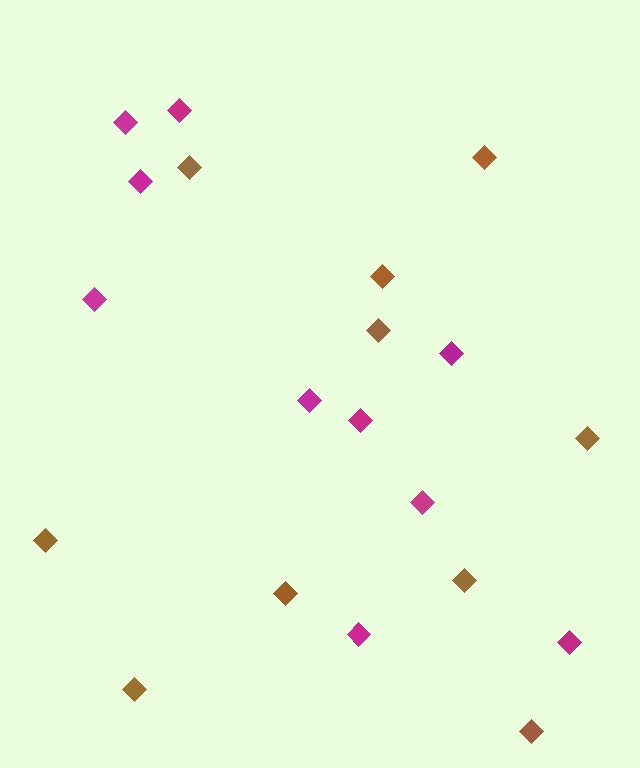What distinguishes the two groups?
There are 2 groups: one group of brown diamonds (10) and one group of magenta diamonds (10).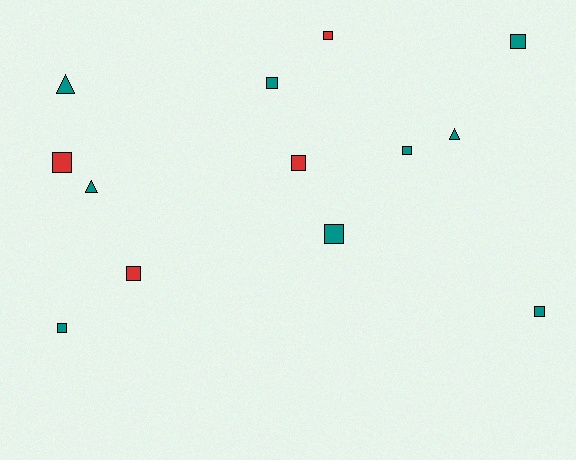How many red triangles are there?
There are no red triangles.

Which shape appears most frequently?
Square, with 10 objects.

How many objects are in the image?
There are 13 objects.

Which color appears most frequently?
Teal, with 9 objects.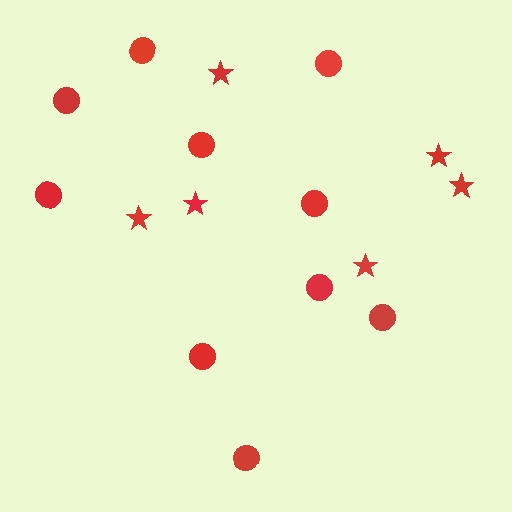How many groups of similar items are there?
There are 2 groups: one group of circles (10) and one group of stars (6).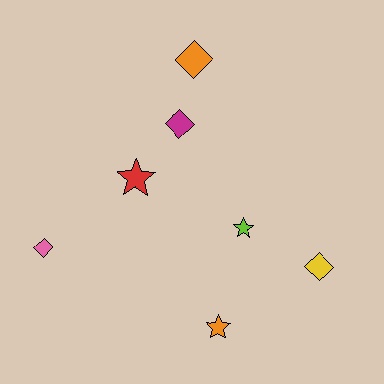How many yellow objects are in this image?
There is 1 yellow object.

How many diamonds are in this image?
There are 4 diamonds.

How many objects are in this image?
There are 7 objects.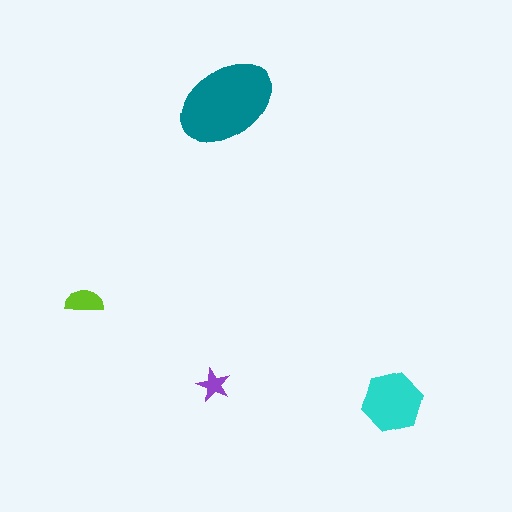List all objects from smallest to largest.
The purple star, the lime semicircle, the cyan hexagon, the teal ellipse.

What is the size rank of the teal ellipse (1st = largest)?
1st.